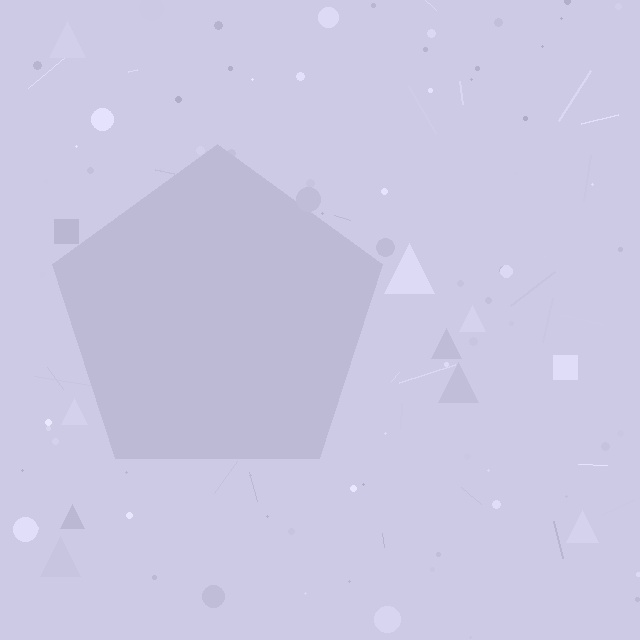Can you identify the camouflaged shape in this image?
The camouflaged shape is a pentagon.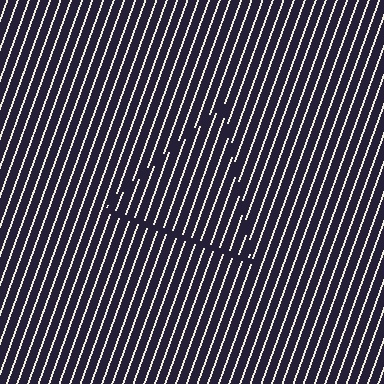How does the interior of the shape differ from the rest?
The interior of the shape contains the same grating, shifted by half a period — the contour is defined by the phase discontinuity where line-ends from the inner and outer gratings abut.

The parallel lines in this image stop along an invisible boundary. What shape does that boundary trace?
An illusory triangle. The interior of the shape contains the same grating, shifted by half a period — the contour is defined by the phase discontinuity where line-ends from the inner and outer gratings abut.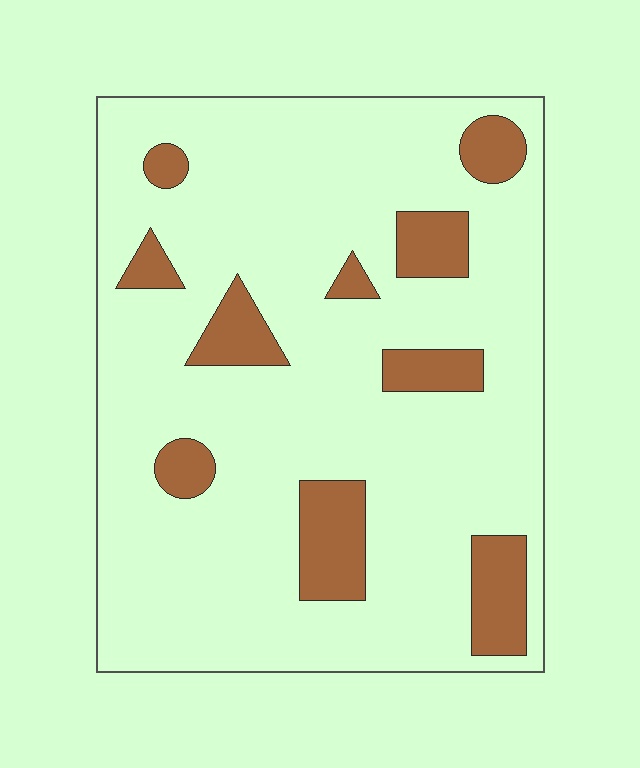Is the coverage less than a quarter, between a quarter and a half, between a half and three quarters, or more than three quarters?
Less than a quarter.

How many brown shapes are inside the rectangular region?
10.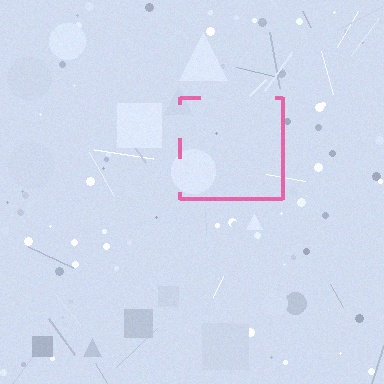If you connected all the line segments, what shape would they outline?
They would outline a square.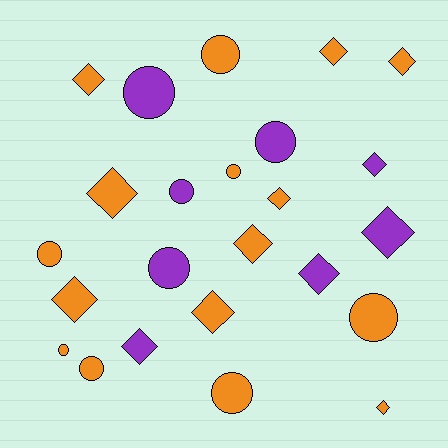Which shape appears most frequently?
Diamond, with 13 objects.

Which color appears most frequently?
Orange, with 16 objects.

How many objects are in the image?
There are 24 objects.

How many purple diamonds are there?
There are 4 purple diamonds.